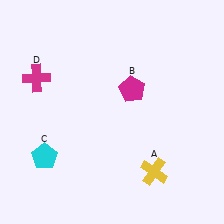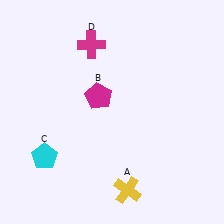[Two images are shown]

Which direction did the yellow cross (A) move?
The yellow cross (A) moved left.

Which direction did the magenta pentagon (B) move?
The magenta pentagon (B) moved left.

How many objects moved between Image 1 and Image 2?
3 objects moved between the two images.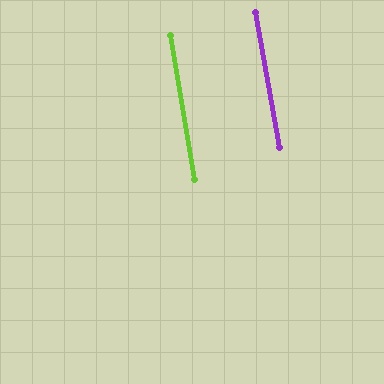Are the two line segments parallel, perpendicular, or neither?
Parallel — their directions differ by only 0.6°.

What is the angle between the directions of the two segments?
Approximately 1 degree.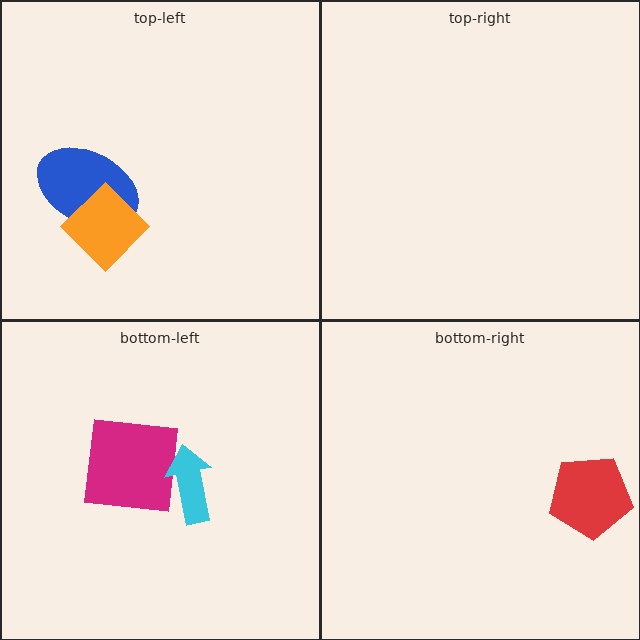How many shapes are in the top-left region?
2.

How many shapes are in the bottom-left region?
2.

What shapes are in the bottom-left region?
The magenta square, the cyan arrow.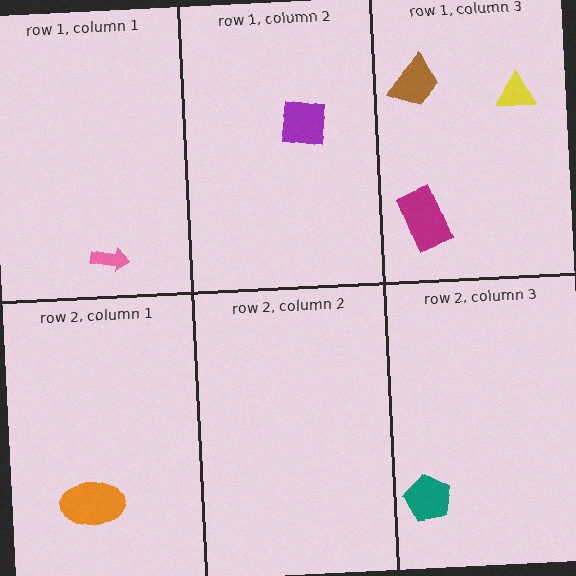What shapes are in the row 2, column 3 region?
The teal pentagon.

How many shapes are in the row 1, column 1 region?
1.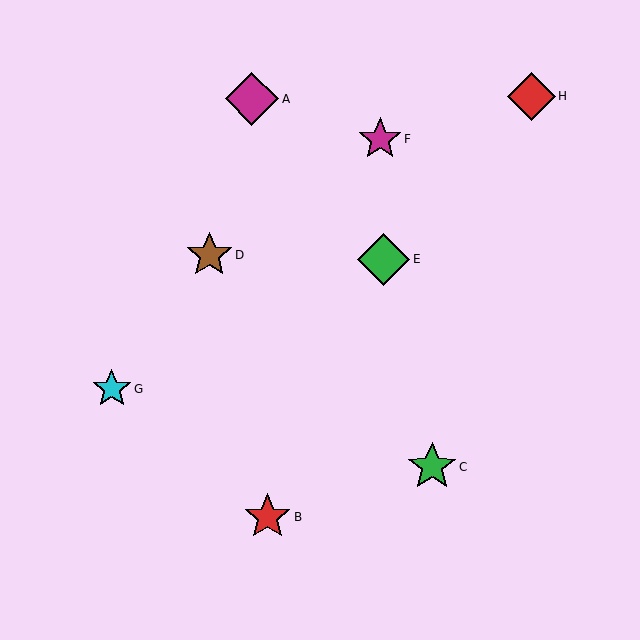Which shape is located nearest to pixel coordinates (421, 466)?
The green star (labeled C) at (432, 467) is nearest to that location.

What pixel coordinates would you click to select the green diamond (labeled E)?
Click at (384, 259) to select the green diamond E.